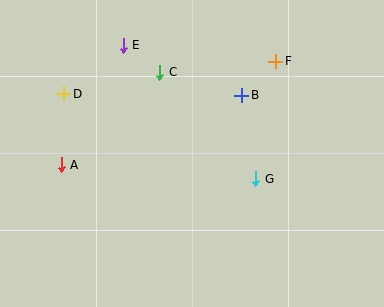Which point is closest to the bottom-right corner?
Point G is closest to the bottom-right corner.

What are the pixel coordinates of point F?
Point F is at (276, 61).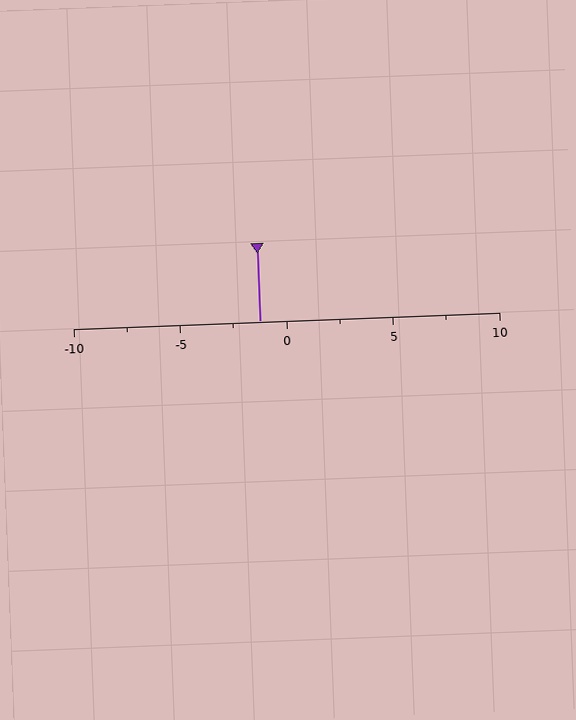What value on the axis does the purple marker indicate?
The marker indicates approximately -1.2.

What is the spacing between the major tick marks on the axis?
The major ticks are spaced 5 apart.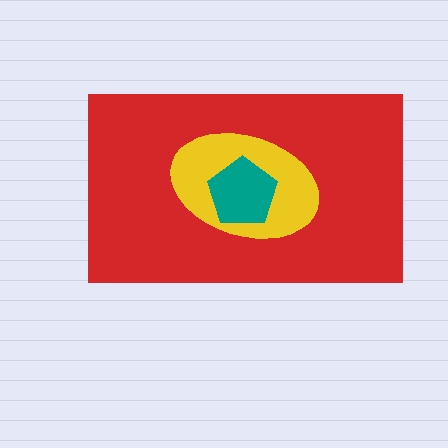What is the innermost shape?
The teal pentagon.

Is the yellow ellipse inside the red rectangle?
Yes.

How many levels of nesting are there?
3.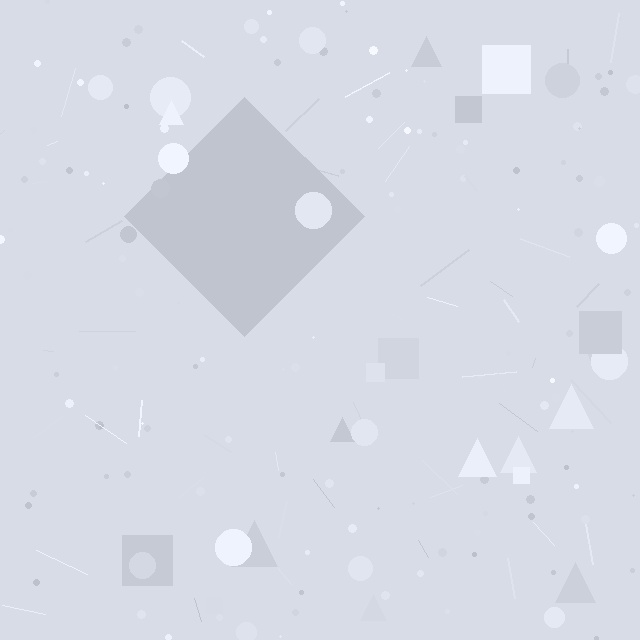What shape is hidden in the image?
A diamond is hidden in the image.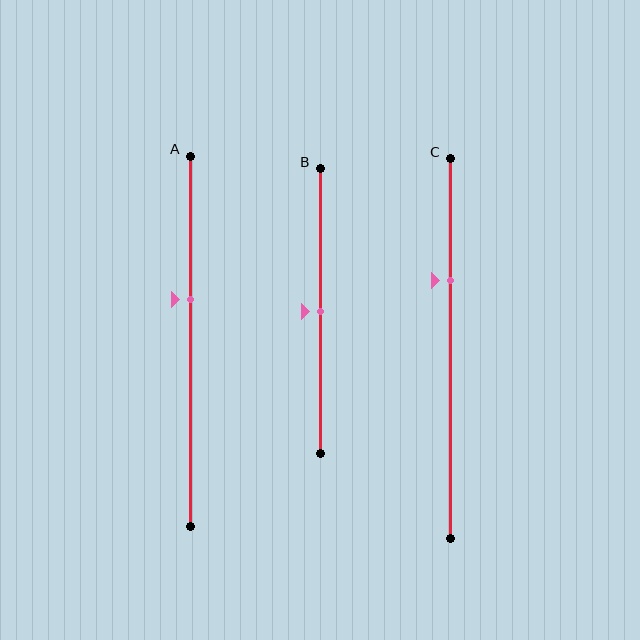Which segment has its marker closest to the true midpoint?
Segment B has its marker closest to the true midpoint.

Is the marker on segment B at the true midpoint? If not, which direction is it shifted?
Yes, the marker on segment B is at the true midpoint.